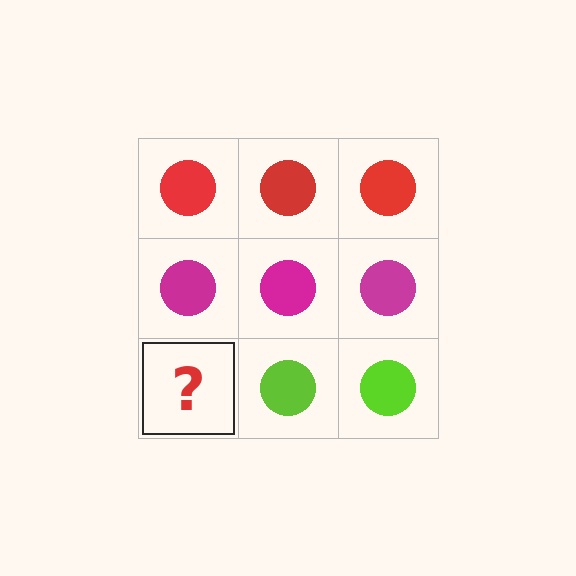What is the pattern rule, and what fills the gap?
The rule is that each row has a consistent color. The gap should be filled with a lime circle.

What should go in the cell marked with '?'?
The missing cell should contain a lime circle.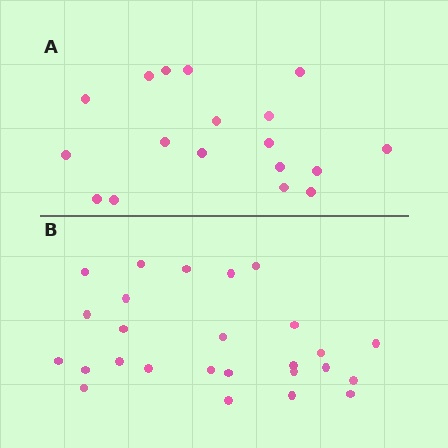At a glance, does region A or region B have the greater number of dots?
Region B (the bottom region) has more dots.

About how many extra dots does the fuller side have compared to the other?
Region B has roughly 8 or so more dots than region A.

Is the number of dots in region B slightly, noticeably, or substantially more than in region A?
Region B has noticeably more, but not dramatically so. The ratio is roughly 1.4 to 1.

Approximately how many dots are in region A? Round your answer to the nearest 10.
About 20 dots. (The exact count is 18, which rounds to 20.)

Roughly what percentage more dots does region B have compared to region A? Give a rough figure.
About 45% more.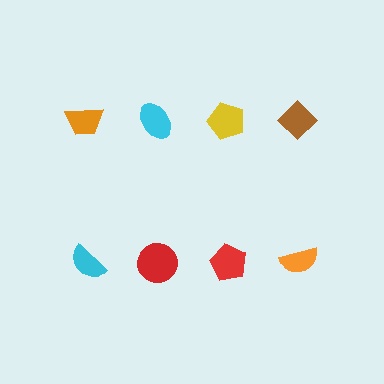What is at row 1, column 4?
A brown diamond.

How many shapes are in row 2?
4 shapes.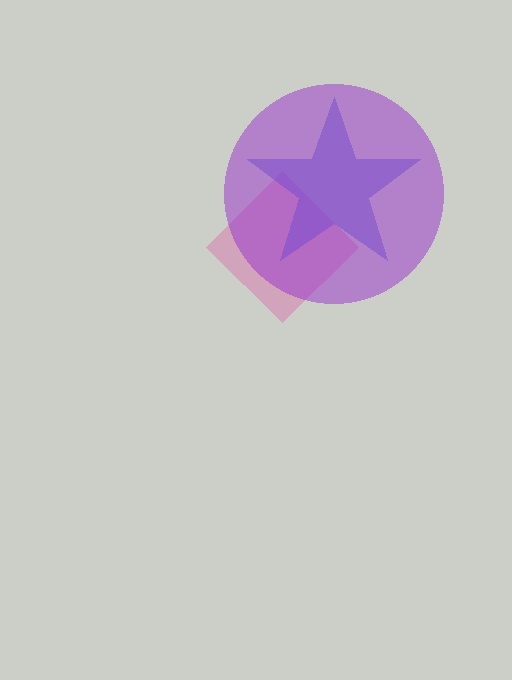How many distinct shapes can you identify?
There are 3 distinct shapes: a pink diamond, a blue star, a purple circle.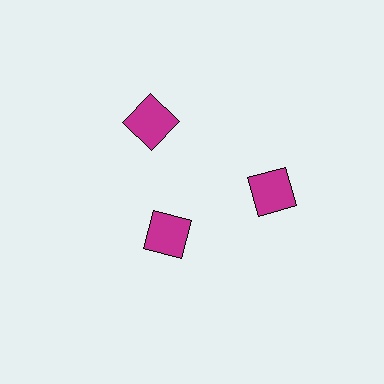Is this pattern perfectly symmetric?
No. The 3 magenta squares are arranged in a ring, but one element near the 7 o'clock position is pulled inward toward the center, breaking the 3-fold rotational symmetry.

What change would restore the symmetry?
The symmetry would be restored by moving it outward, back onto the ring so that all 3 squares sit at equal angles and equal distance from the center.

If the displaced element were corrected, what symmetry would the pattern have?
It would have 3-fold rotational symmetry — the pattern would map onto itself every 120 degrees.